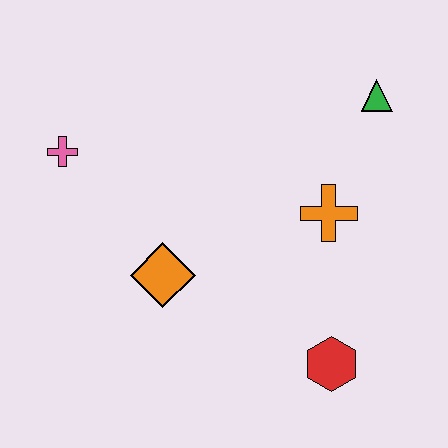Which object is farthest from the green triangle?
The pink cross is farthest from the green triangle.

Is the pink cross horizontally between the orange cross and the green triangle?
No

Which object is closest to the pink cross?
The orange diamond is closest to the pink cross.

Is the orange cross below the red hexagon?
No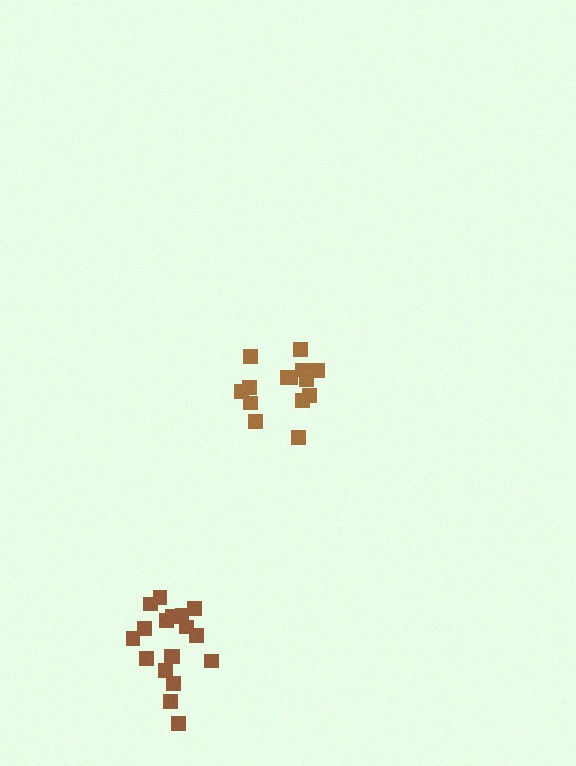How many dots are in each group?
Group 1: 18 dots, Group 2: 14 dots (32 total).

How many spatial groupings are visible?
There are 2 spatial groupings.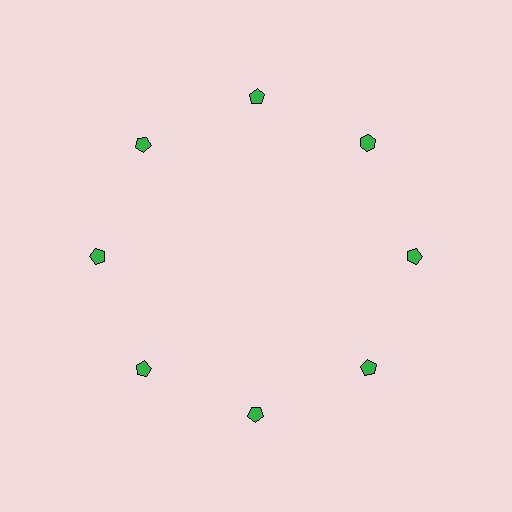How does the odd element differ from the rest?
It has a different shape: hexagon instead of pentagon.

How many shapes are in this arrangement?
There are 8 shapes arranged in a ring pattern.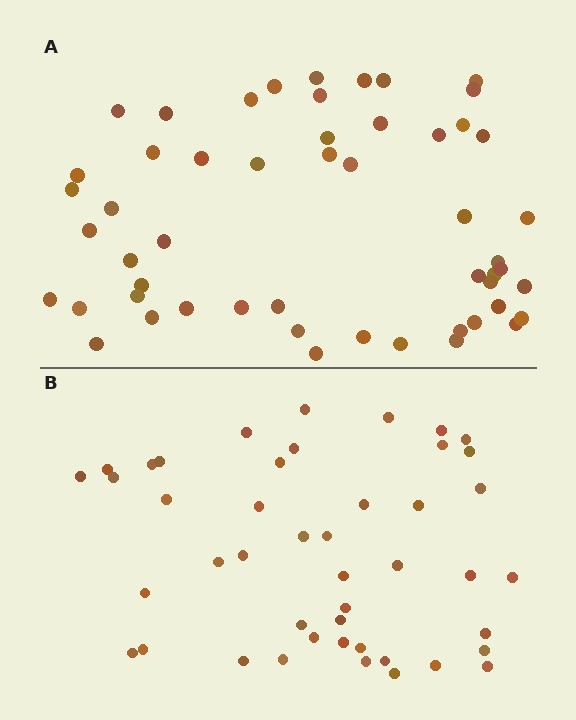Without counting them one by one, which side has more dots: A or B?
Region A (the top region) has more dots.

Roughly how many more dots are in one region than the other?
Region A has roughly 8 or so more dots than region B.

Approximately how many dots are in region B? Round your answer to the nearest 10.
About 40 dots. (The exact count is 45, which rounds to 40.)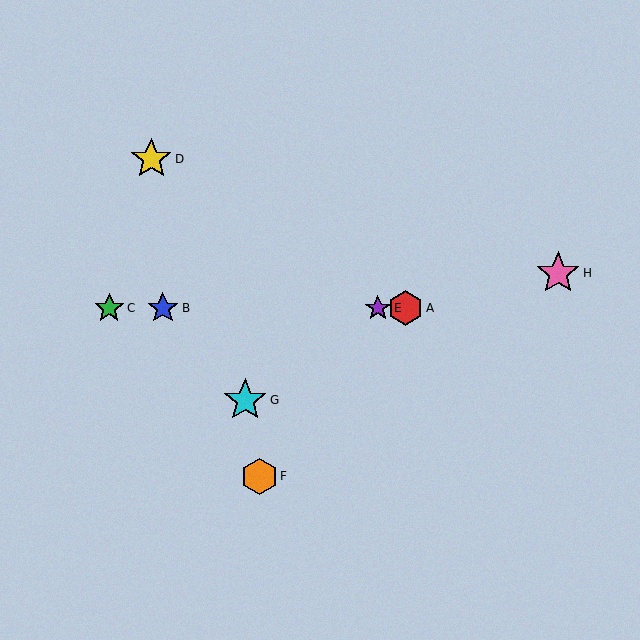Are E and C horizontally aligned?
Yes, both are at y≈308.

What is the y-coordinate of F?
Object F is at y≈476.